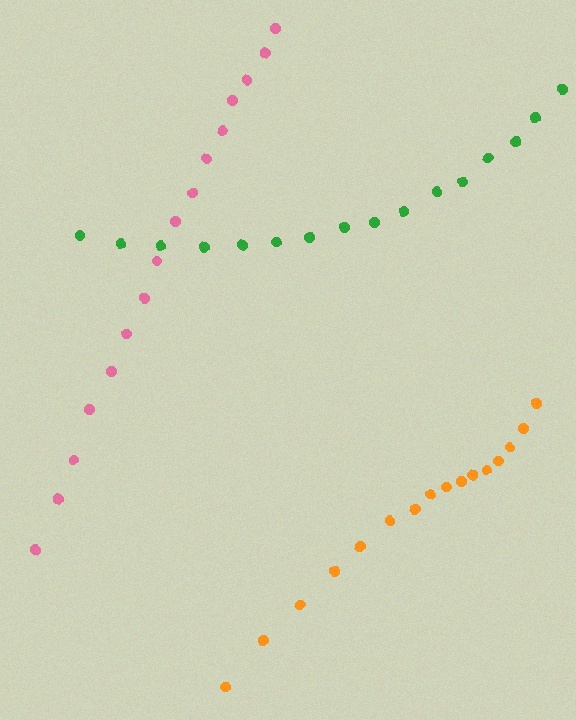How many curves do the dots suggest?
There are 3 distinct paths.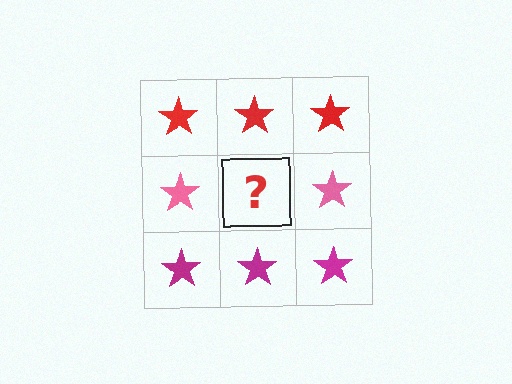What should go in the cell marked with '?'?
The missing cell should contain a pink star.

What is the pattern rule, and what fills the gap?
The rule is that each row has a consistent color. The gap should be filled with a pink star.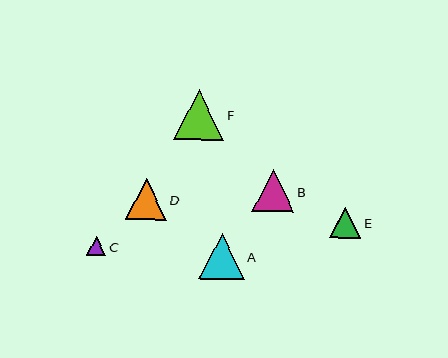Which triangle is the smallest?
Triangle C is the smallest with a size of approximately 19 pixels.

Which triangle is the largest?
Triangle F is the largest with a size of approximately 50 pixels.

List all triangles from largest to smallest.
From largest to smallest: F, A, B, D, E, C.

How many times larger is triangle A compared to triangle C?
Triangle A is approximately 2.4 times the size of triangle C.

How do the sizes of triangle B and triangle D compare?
Triangle B and triangle D are approximately the same size.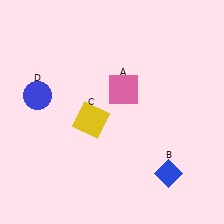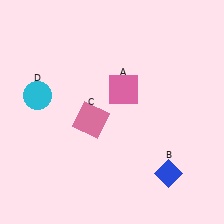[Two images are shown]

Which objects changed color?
C changed from yellow to pink. D changed from blue to cyan.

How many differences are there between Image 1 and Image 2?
There are 2 differences between the two images.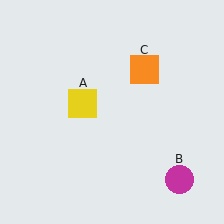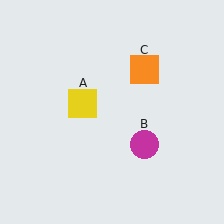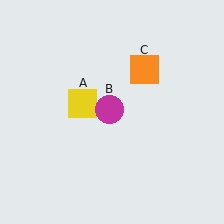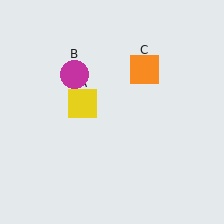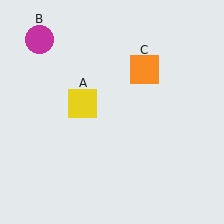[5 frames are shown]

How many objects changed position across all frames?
1 object changed position: magenta circle (object B).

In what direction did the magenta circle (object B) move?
The magenta circle (object B) moved up and to the left.